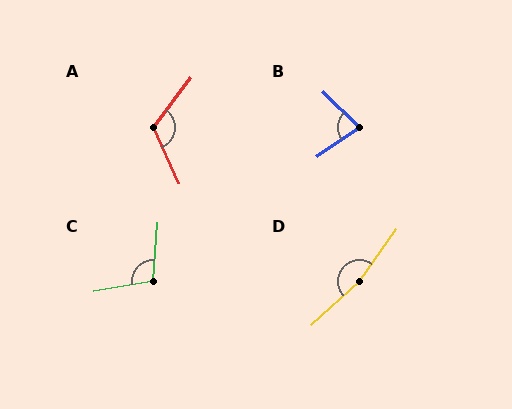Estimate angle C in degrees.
Approximately 103 degrees.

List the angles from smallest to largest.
B (78°), C (103°), A (119°), D (167°).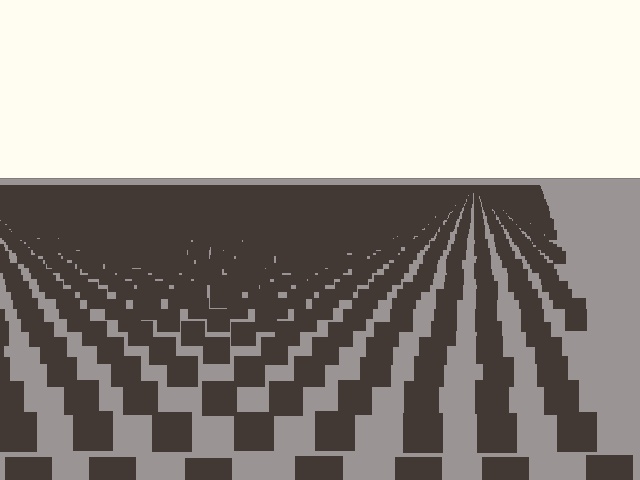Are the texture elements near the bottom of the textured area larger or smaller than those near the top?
Larger. Near the bottom, elements are closer to the viewer and appear at a bigger on-screen size.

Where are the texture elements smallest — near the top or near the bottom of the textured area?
Near the top.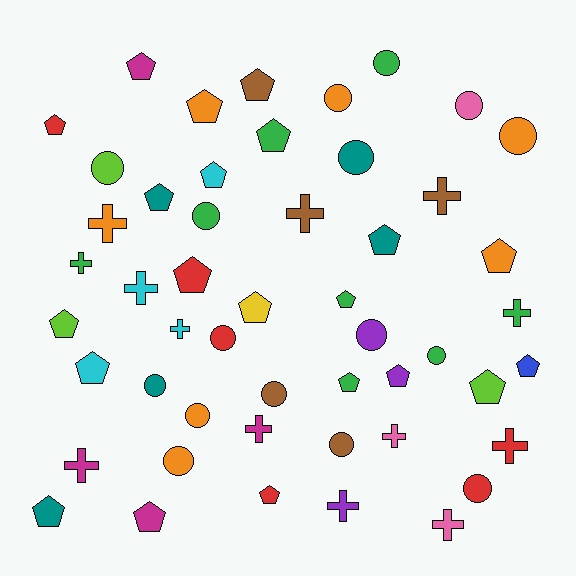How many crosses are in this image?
There are 13 crosses.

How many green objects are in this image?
There are 8 green objects.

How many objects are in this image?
There are 50 objects.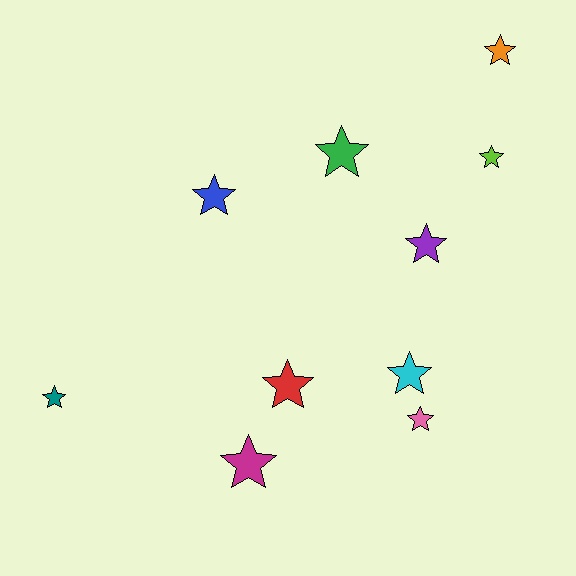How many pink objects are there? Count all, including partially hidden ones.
There is 1 pink object.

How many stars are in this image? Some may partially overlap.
There are 10 stars.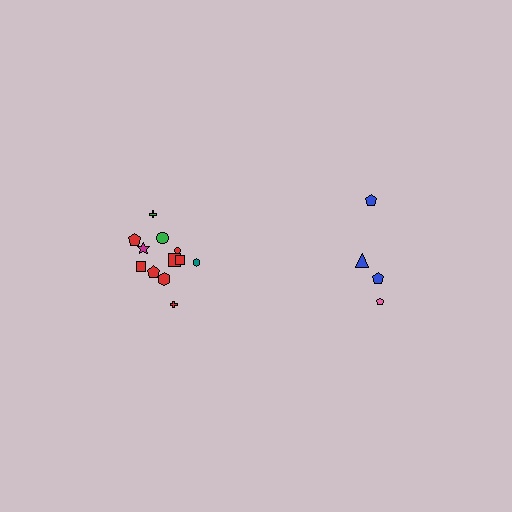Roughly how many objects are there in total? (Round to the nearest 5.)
Roughly 15 objects in total.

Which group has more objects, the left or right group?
The left group.